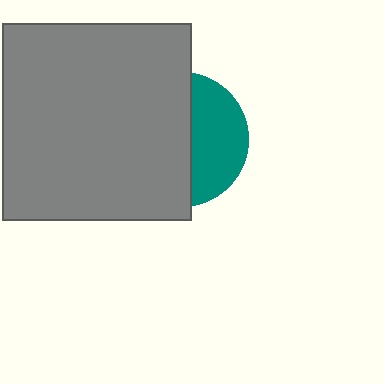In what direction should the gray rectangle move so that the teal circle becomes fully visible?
The gray rectangle should move left. That is the shortest direction to clear the overlap and leave the teal circle fully visible.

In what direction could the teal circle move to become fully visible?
The teal circle could move right. That would shift it out from behind the gray rectangle entirely.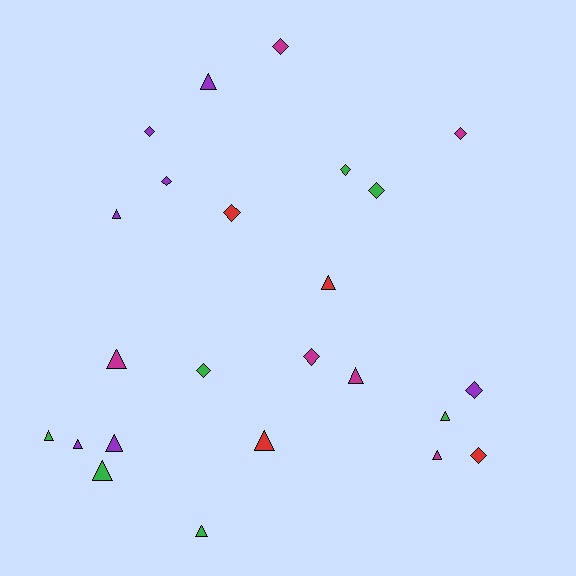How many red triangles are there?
There are 2 red triangles.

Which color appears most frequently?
Green, with 7 objects.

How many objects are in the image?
There are 24 objects.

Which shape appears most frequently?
Triangle, with 13 objects.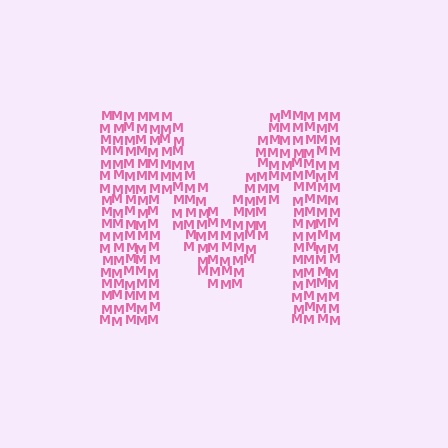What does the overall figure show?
The overall figure shows the letter M.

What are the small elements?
The small elements are letter M's.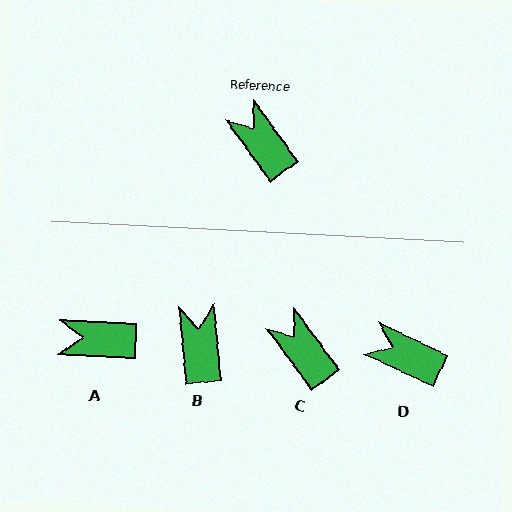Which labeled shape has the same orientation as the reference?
C.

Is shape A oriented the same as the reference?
No, it is off by about 51 degrees.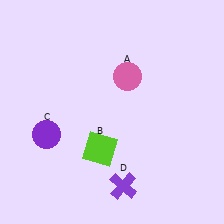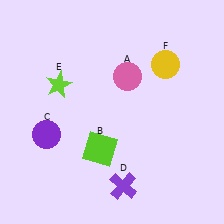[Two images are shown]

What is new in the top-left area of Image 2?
A lime star (E) was added in the top-left area of Image 2.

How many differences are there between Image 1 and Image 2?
There are 2 differences between the two images.